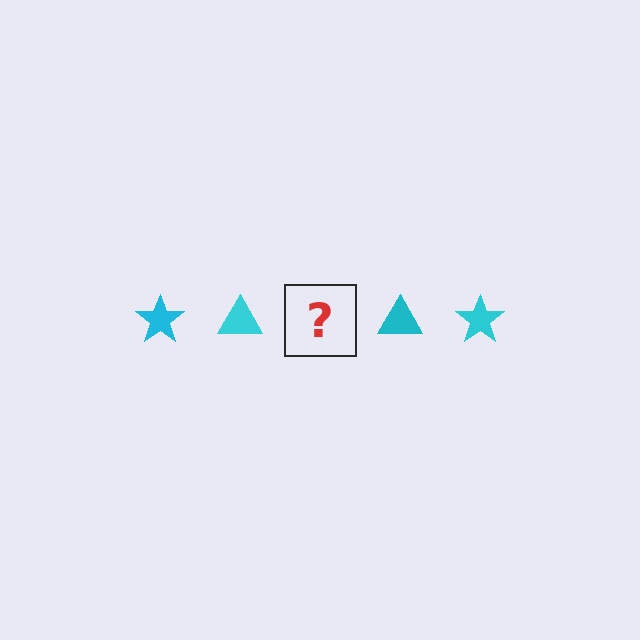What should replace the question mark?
The question mark should be replaced with a cyan star.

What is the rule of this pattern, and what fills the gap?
The rule is that the pattern cycles through star, triangle shapes in cyan. The gap should be filled with a cyan star.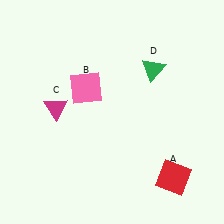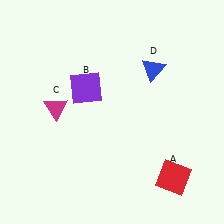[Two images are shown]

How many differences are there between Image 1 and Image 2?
There are 2 differences between the two images.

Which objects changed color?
B changed from pink to purple. D changed from green to blue.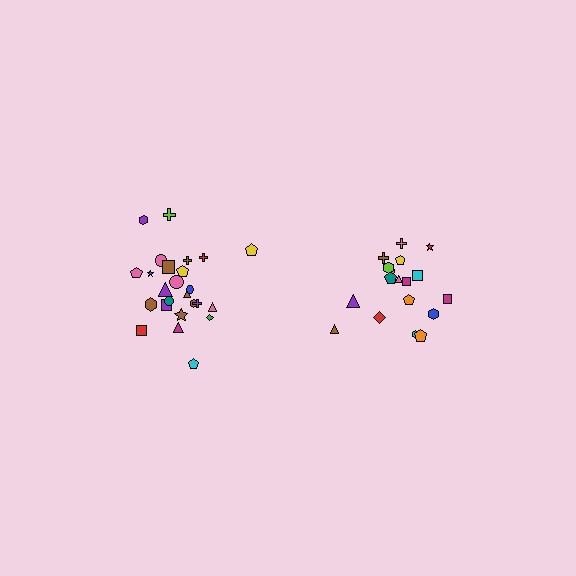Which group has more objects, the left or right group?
The left group.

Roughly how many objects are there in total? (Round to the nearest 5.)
Roughly 45 objects in total.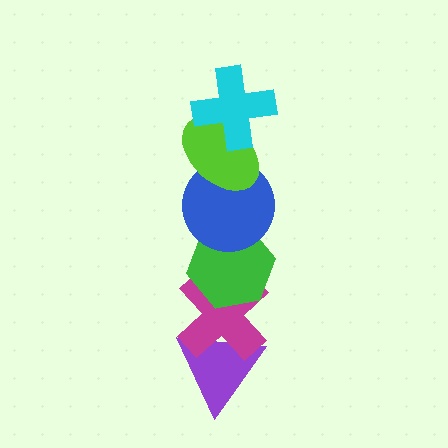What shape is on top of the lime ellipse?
The cyan cross is on top of the lime ellipse.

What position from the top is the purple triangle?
The purple triangle is 6th from the top.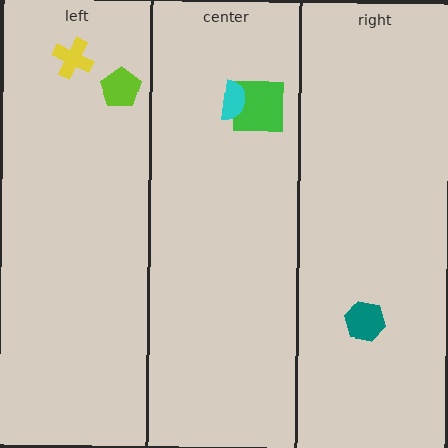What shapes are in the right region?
The teal hexagon.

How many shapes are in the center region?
2.